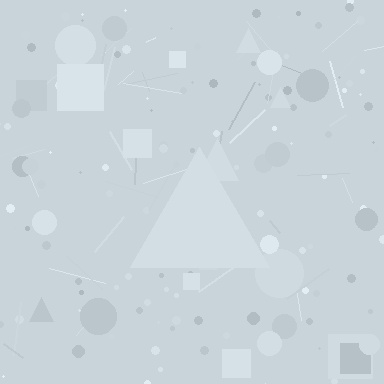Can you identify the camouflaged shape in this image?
The camouflaged shape is a triangle.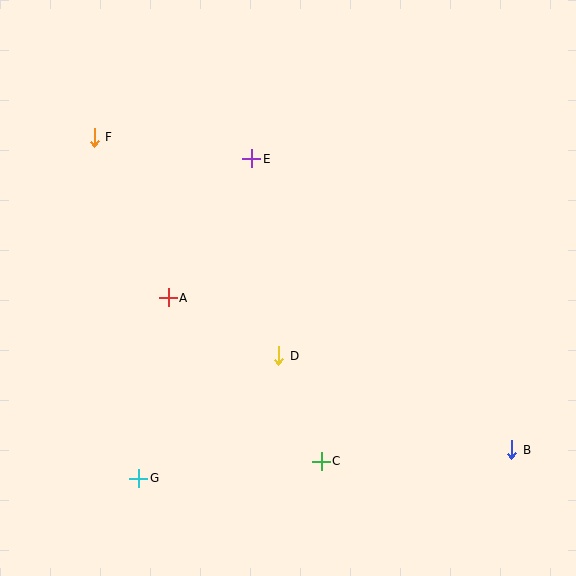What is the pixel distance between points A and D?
The distance between A and D is 125 pixels.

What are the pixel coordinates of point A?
Point A is at (168, 298).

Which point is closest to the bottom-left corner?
Point G is closest to the bottom-left corner.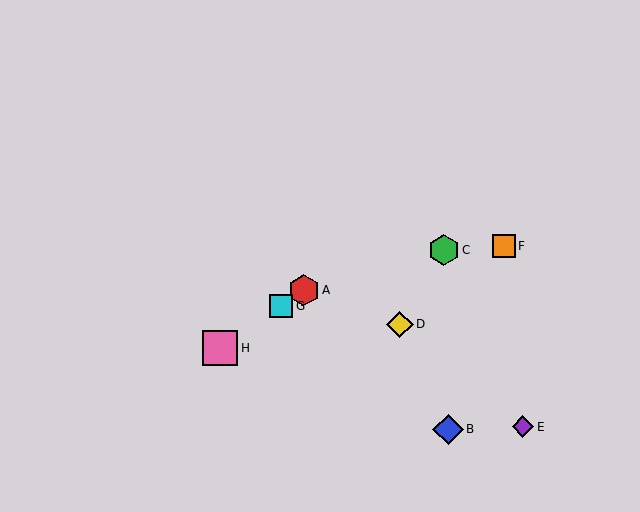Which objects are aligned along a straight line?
Objects A, G, H are aligned along a straight line.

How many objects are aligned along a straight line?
3 objects (A, G, H) are aligned along a straight line.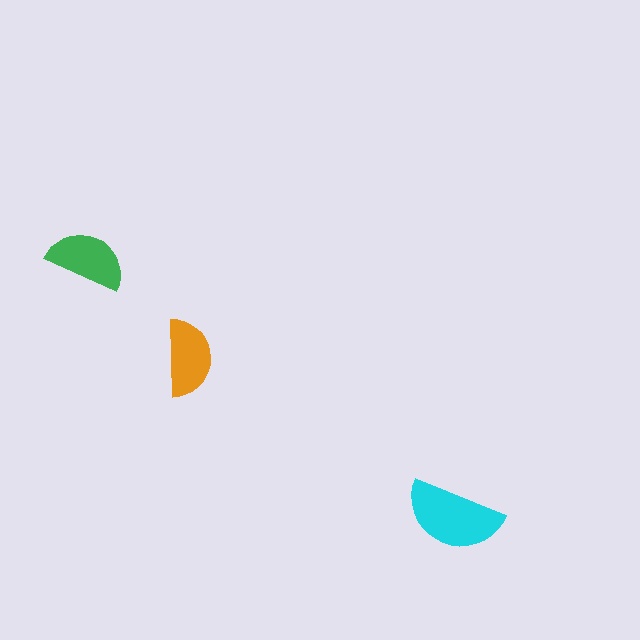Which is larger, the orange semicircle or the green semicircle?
The green one.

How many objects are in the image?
There are 3 objects in the image.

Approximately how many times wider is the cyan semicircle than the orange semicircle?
About 1.5 times wider.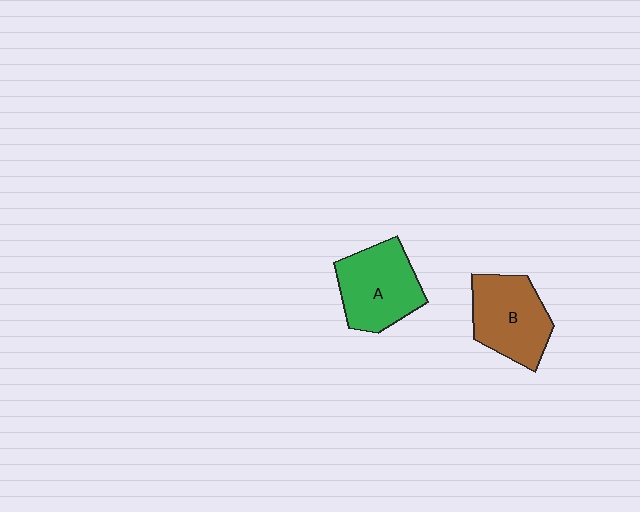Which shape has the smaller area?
Shape B (brown).